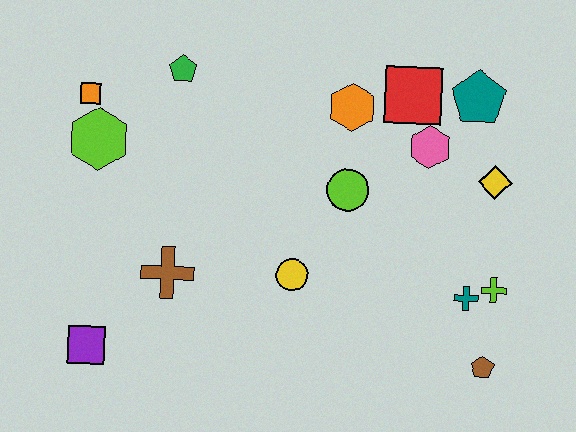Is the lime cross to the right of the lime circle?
Yes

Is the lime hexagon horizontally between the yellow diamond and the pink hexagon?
No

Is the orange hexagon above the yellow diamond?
Yes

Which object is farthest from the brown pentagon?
The orange square is farthest from the brown pentagon.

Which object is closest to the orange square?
The lime hexagon is closest to the orange square.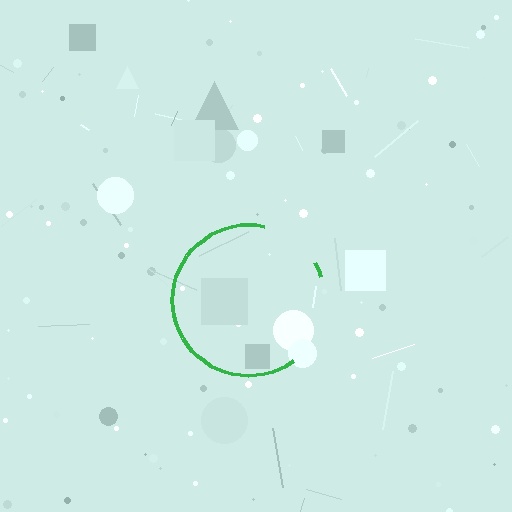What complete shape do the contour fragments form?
The contour fragments form a circle.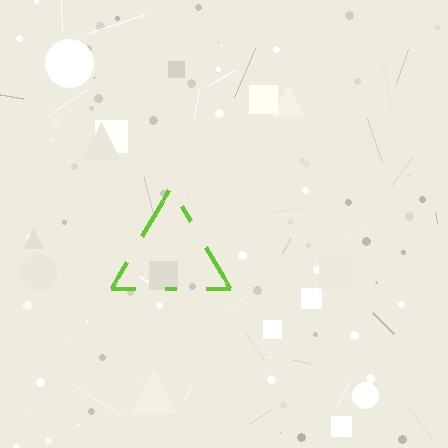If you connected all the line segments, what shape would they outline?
They would outline a triangle.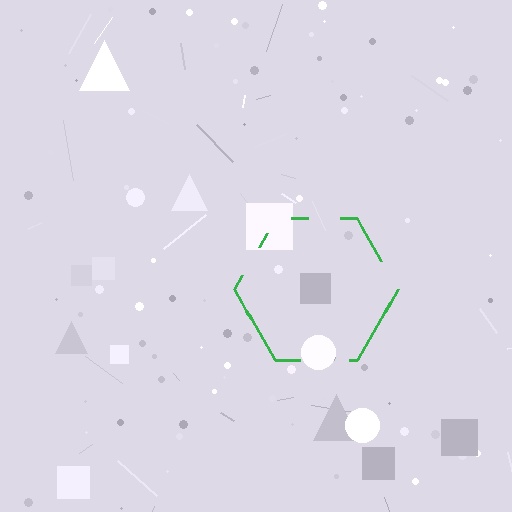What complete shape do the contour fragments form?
The contour fragments form a hexagon.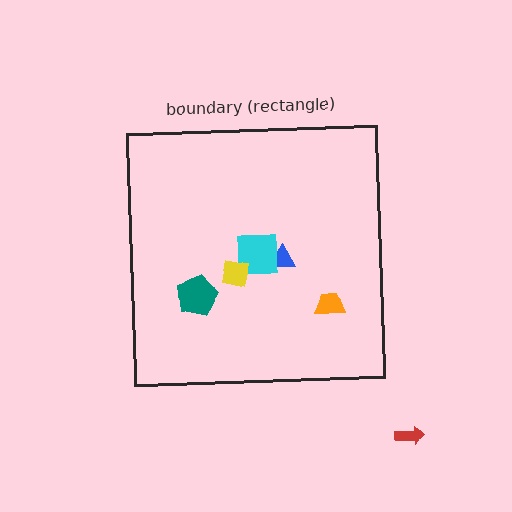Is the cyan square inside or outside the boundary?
Inside.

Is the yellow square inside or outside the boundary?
Inside.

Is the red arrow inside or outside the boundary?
Outside.